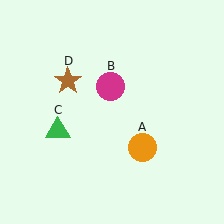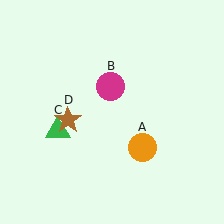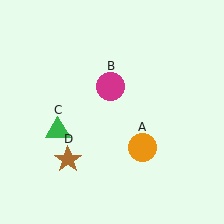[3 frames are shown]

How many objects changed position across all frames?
1 object changed position: brown star (object D).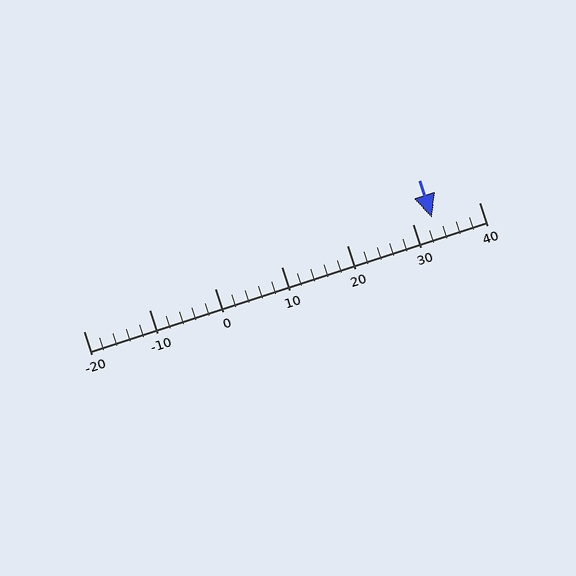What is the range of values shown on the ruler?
The ruler shows values from -20 to 40.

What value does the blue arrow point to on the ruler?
The blue arrow points to approximately 33.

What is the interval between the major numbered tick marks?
The major tick marks are spaced 10 units apart.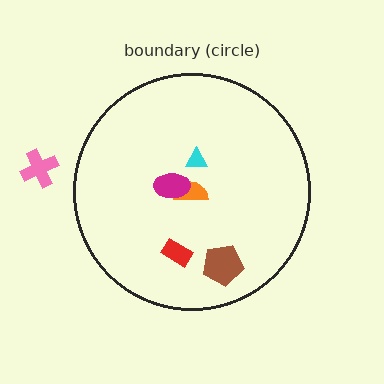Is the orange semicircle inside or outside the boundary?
Inside.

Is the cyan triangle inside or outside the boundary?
Inside.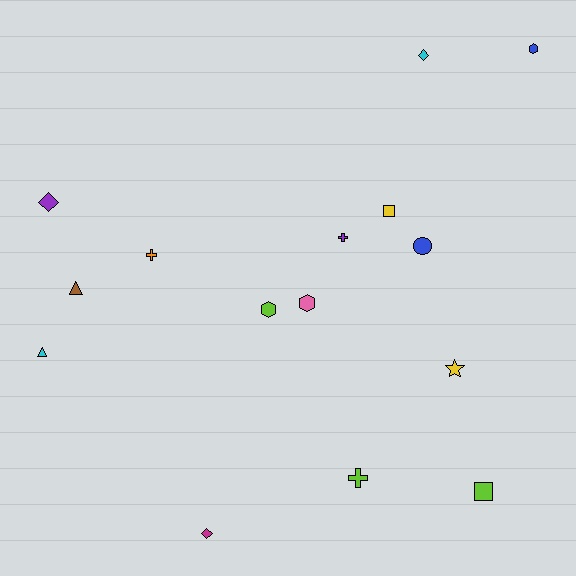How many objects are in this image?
There are 15 objects.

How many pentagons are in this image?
There are no pentagons.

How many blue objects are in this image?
There are 2 blue objects.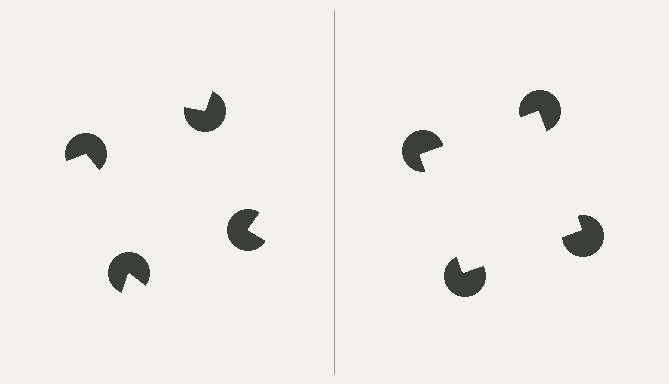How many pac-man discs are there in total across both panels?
8 — 4 on each side.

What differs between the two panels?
The pac-man discs are positioned identically on both sides; only the wedge orientations differ. On the right they align to a square; on the left they are misaligned.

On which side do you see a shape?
An illusory square appears on the right side. On the left side the wedge cuts are rotated, so no coherent shape forms.